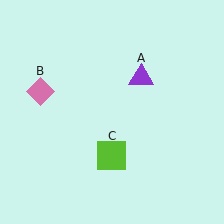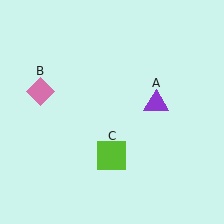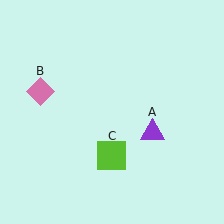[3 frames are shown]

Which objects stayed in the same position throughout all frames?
Pink diamond (object B) and lime square (object C) remained stationary.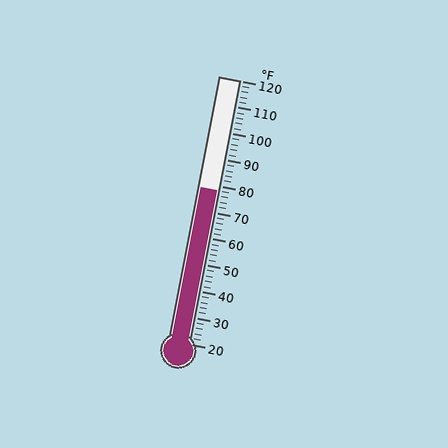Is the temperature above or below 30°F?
The temperature is above 30°F.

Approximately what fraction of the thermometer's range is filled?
The thermometer is filled to approximately 60% of its range.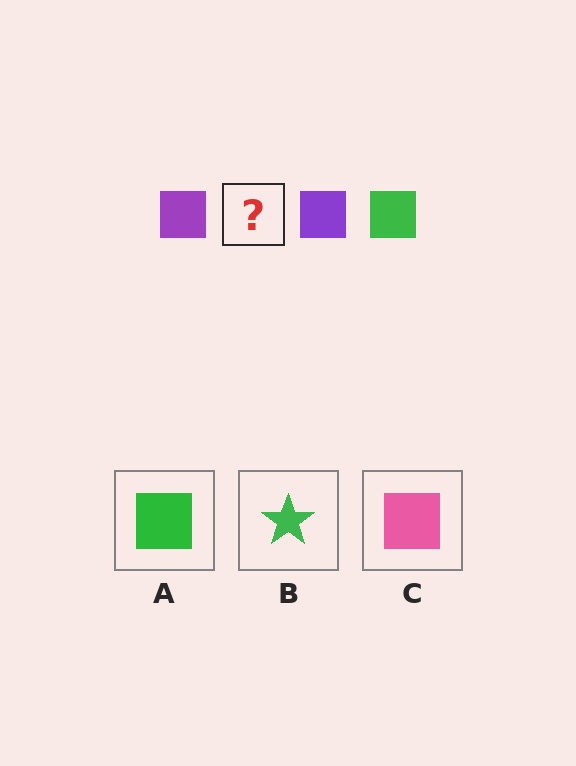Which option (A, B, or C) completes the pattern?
A.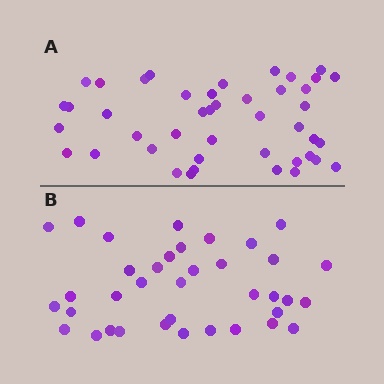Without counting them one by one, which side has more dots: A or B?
Region A (the top region) has more dots.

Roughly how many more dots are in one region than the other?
Region A has roughly 8 or so more dots than region B.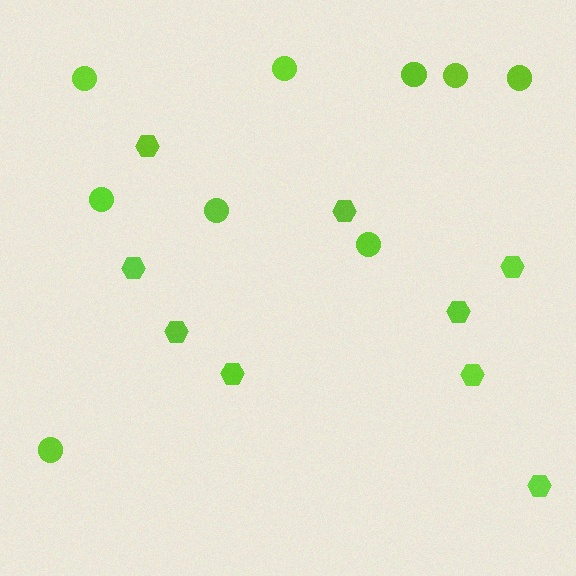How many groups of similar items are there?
There are 2 groups: one group of hexagons (9) and one group of circles (9).